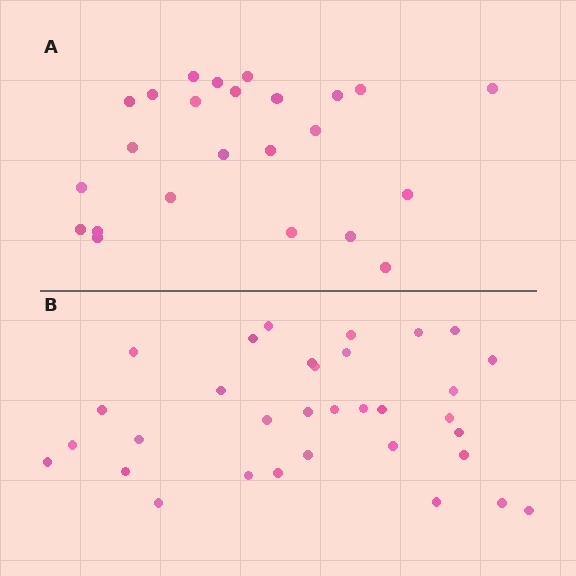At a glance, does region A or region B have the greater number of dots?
Region B (the bottom region) has more dots.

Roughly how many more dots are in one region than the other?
Region B has roughly 8 or so more dots than region A.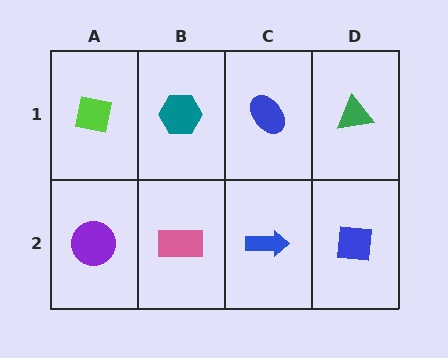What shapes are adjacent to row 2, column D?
A green triangle (row 1, column D), a blue arrow (row 2, column C).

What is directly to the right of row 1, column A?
A teal hexagon.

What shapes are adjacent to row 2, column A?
A lime square (row 1, column A), a pink rectangle (row 2, column B).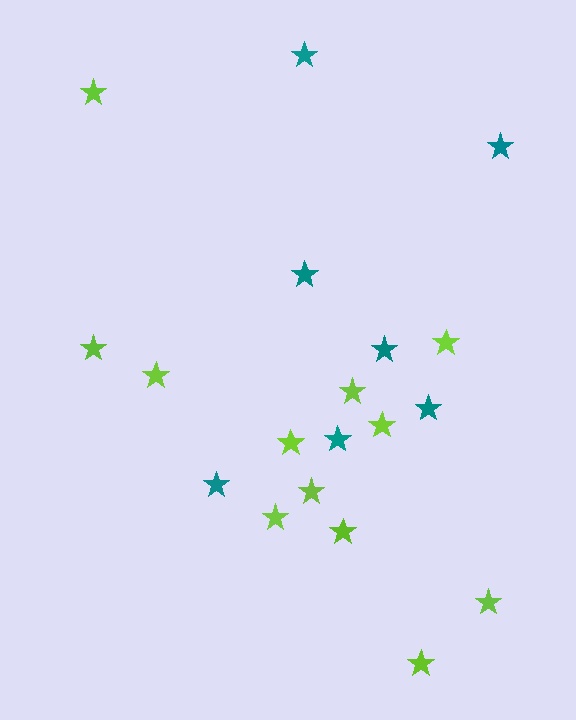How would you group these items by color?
There are 2 groups: one group of lime stars (12) and one group of teal stars (7).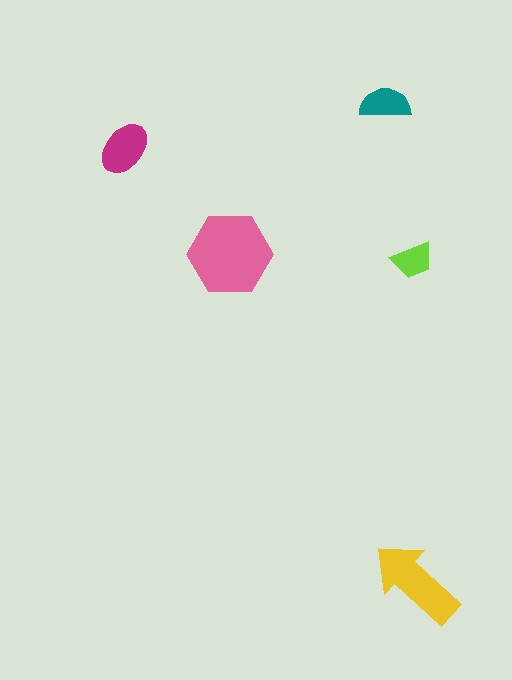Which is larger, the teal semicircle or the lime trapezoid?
The teal semicircle.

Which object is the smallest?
The lime trapezoid.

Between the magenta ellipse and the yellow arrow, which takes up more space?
The yellow arrow.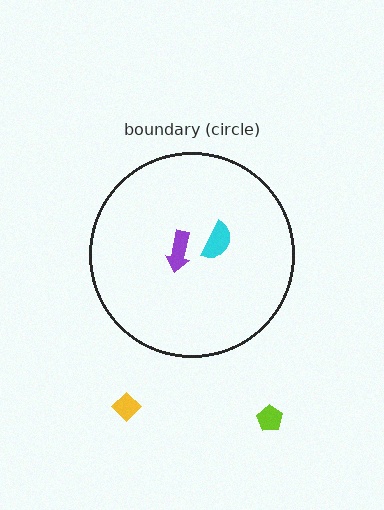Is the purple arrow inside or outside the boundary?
Inside.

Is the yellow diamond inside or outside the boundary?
Outside.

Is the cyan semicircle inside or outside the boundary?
Inside.